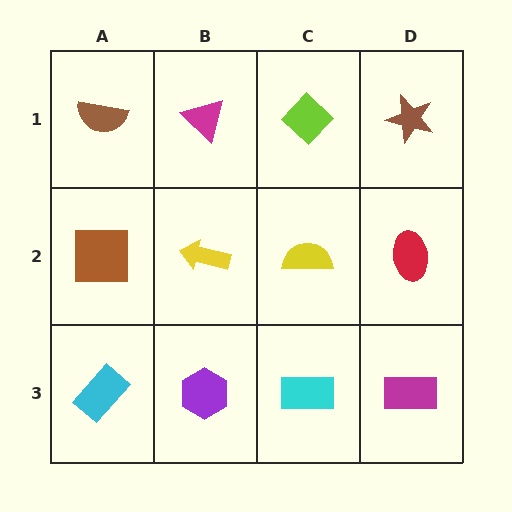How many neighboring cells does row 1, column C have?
3.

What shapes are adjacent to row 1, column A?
A brown square (row 2, column A), a magenta triangle (row 1, column B).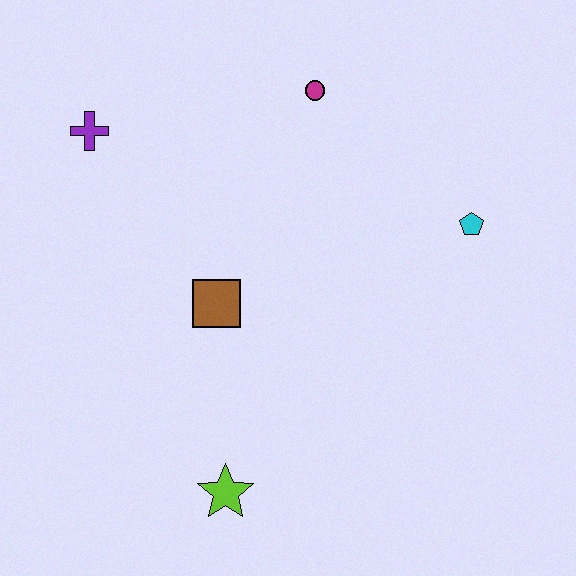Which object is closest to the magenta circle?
The cyan pentagon is closest to the magenta circle.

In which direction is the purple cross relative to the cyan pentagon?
The purple cross is to the left of the cyan pentagon.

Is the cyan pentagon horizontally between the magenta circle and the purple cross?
No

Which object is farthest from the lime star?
The magenta circle is farthest from the lime star.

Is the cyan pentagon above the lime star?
Yes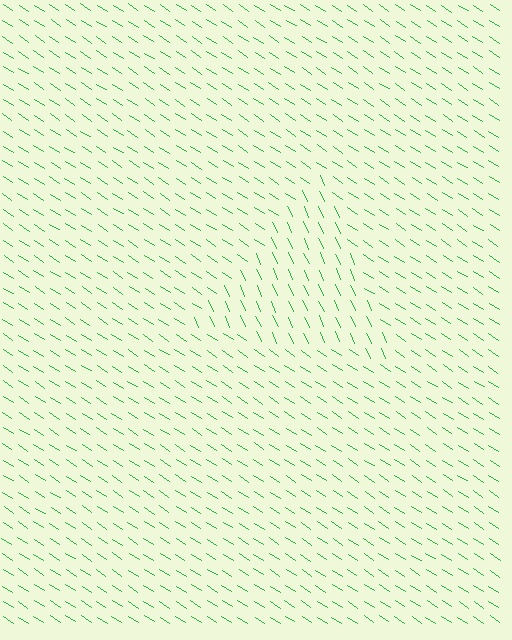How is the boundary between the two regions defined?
The boundary is defined purely by a change in line orientation (approximately 34 degrees difference). All lines are the same color and thickness.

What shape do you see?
I see a triangle.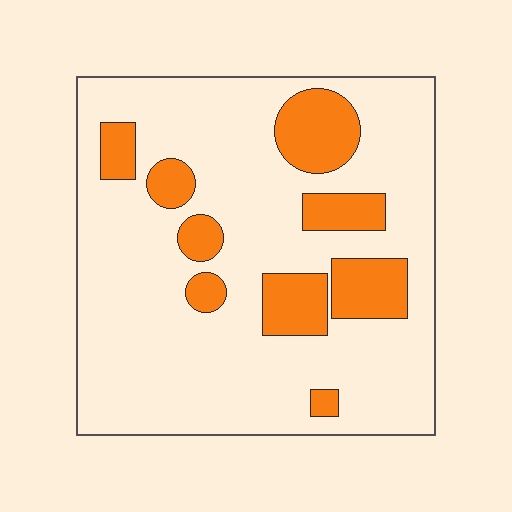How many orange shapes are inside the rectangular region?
9.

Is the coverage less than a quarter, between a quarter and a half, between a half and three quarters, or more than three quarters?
Less than a quarter.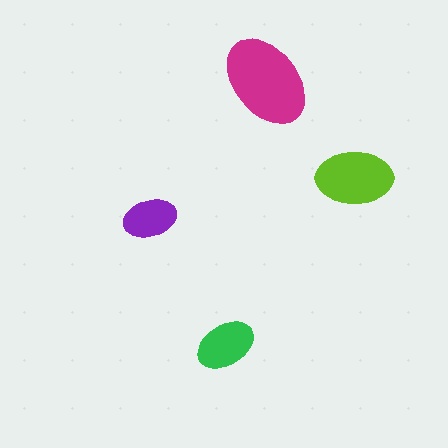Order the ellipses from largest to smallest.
the magenta one, the lime one, the green one, the purple one.